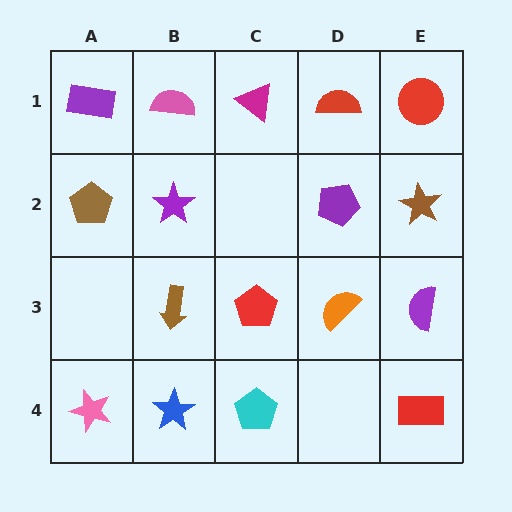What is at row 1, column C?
A magenta triangle.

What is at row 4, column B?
A blue star.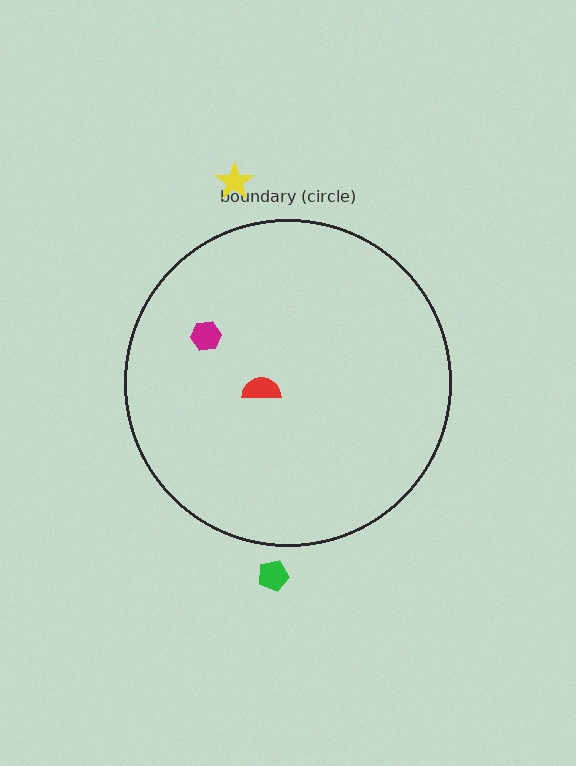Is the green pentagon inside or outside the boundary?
Outside.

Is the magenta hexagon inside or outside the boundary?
Inside.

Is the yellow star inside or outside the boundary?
Outside.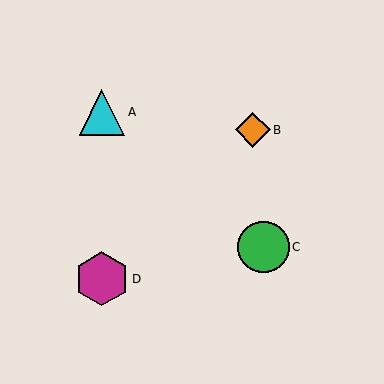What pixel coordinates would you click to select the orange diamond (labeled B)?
Click at (253, 130) to select the orange diamond B.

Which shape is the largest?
The magenta hexagon (labeled D) is the largest.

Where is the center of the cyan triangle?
The center of the cyan triangle is at (102, 112).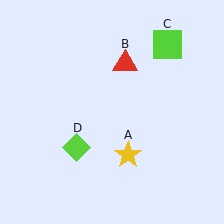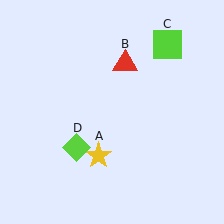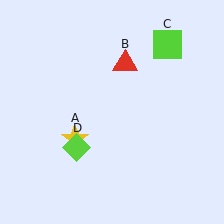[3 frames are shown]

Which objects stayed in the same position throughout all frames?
Red triangle (object B) and lime square (object C) and lime diamond (object D) remained stationary.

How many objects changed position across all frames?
1 object changed position: yellow star (object A).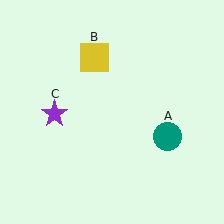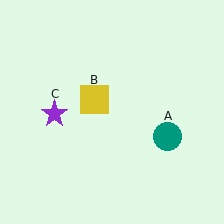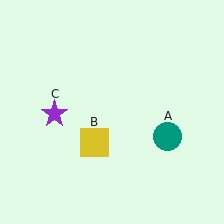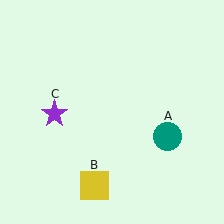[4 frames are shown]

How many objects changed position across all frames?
1 object changed position: yellow square (object B).